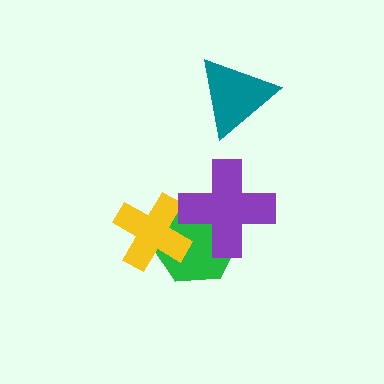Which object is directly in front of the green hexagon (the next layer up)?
The yellow cross is directly in front of the green hexagon.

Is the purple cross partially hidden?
No, no other shape covers it.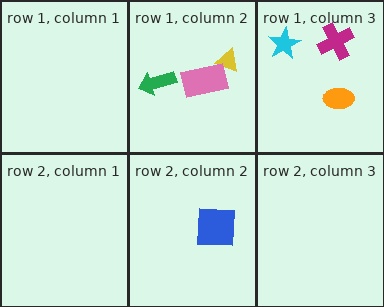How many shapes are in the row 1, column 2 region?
3.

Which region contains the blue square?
The row 2, column 2 region.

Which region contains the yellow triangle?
The row 1, column 2 region.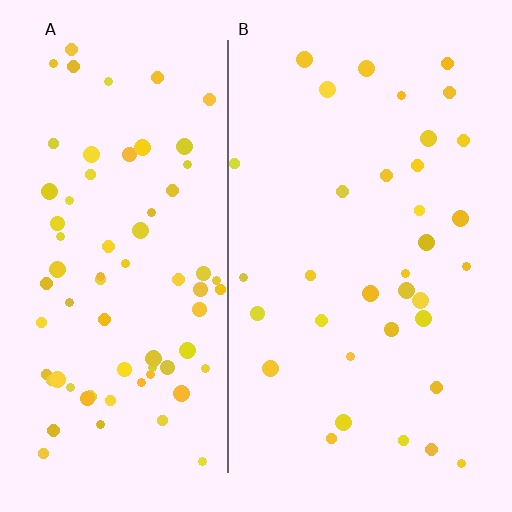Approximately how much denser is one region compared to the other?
Approximately 2.2× — region A over region B.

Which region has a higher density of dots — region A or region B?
A (the left).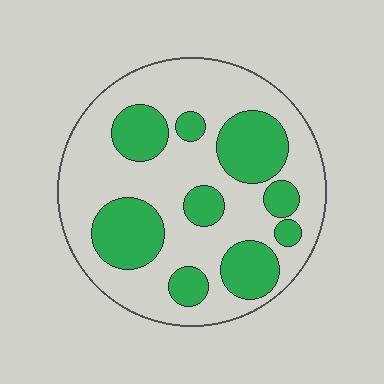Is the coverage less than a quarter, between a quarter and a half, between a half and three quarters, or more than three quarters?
Between a quarter and a half.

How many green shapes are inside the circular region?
9.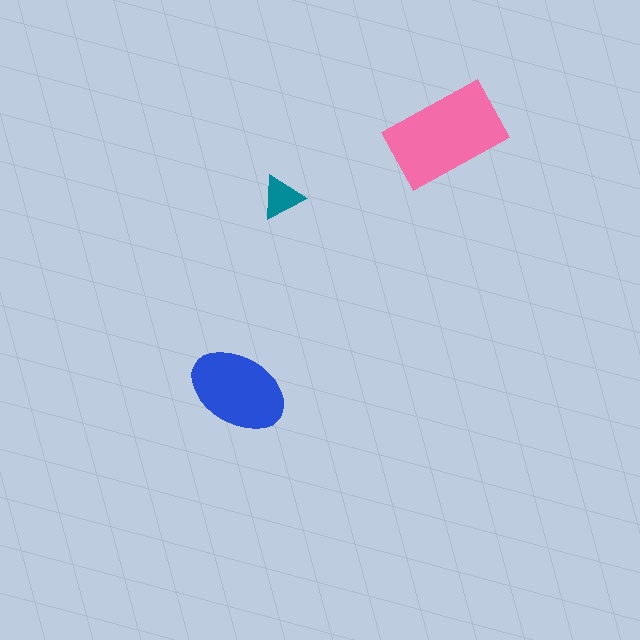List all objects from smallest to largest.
The teal triangle, the blue ellipse, the pink rectangle.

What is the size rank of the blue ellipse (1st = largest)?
2nd.